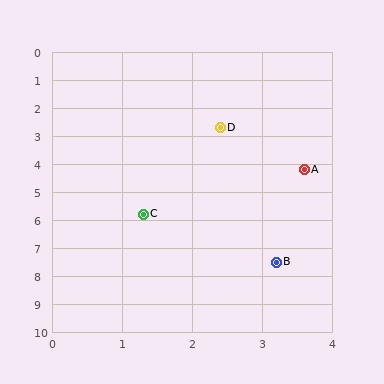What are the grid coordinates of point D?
Point D is at approximately (2.4, 2.7).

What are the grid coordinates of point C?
Point C is at approximately (1.3, 5.8).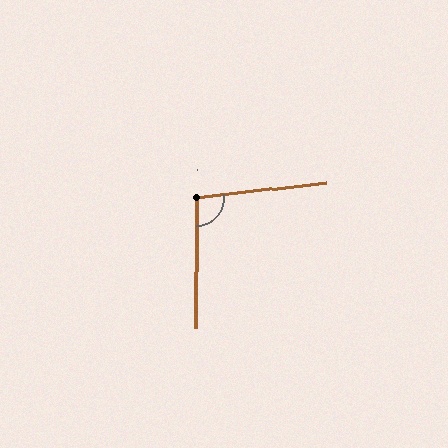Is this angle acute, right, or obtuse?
It is obtuse.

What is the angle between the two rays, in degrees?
Approximately 97 degrees.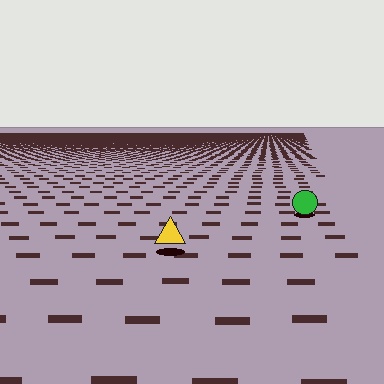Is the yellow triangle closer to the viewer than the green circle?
Yes. The yellow triangle is closer — you can tell from the texture gradient: the ground texture is coarser near it.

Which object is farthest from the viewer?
The green circle is farthest from the viewer. It appears smaller and the ground texture around it is denser.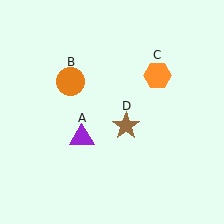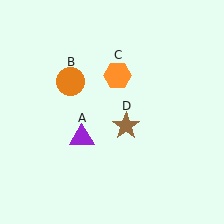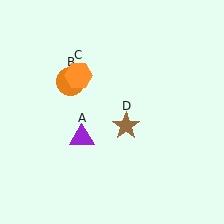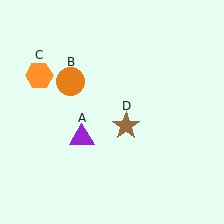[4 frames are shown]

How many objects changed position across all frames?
1 object changed position: orange hexagon (object C).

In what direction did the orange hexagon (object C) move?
The orange hexagon (object C) moved left.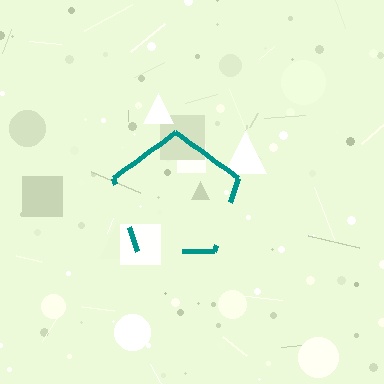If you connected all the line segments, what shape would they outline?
They would outline a pentagon.